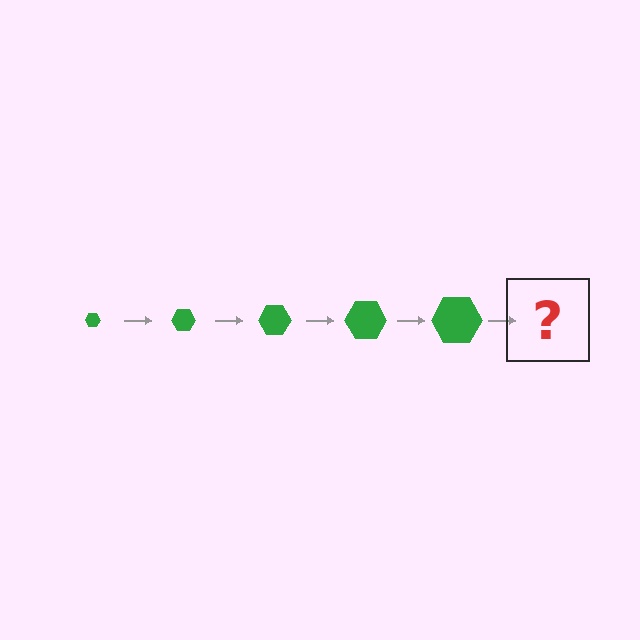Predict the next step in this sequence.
The next step is a green hexagon, larger than the previous one.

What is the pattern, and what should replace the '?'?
The pattern is that the hexagon gets progressively larger each step. The '?' should be a green hexagon, larger than the previous one.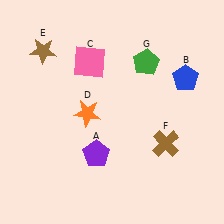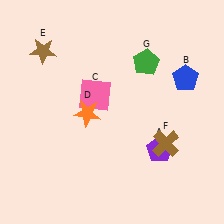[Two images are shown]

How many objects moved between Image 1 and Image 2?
2 objects moved between the two images.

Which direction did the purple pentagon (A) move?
The purple pentagon (A) moved right.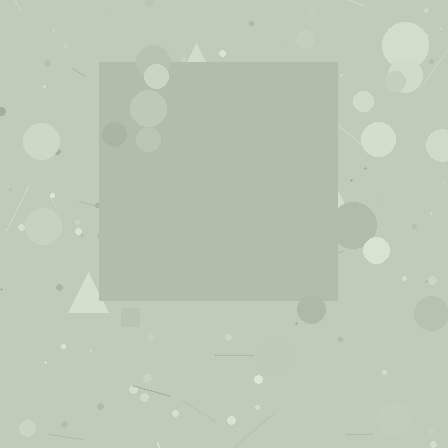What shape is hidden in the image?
A square is hidden in the image.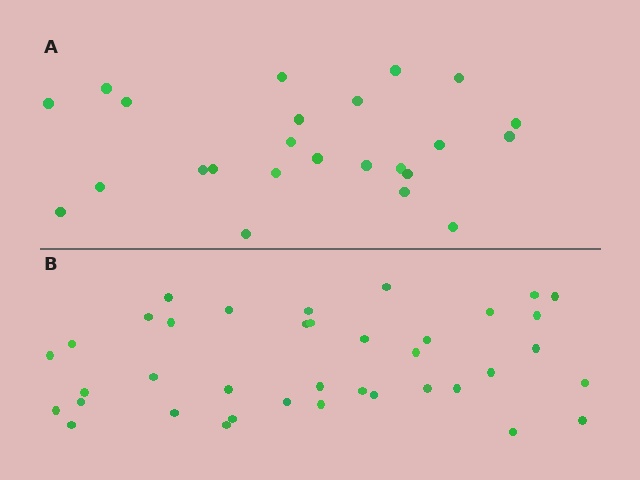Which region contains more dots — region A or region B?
Region B (the bottom region) has more dots.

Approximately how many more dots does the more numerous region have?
Region B has approximately 15 more dots than region A.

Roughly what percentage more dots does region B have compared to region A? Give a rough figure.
About 60% more.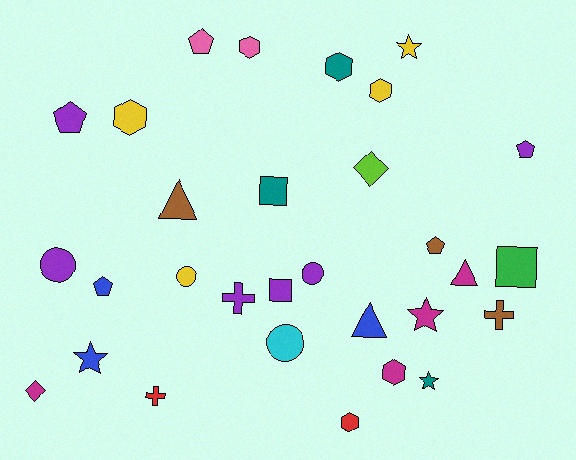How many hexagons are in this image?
There are 6 hexagons.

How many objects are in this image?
There are 30 objects.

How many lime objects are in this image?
There is 1 lime object.